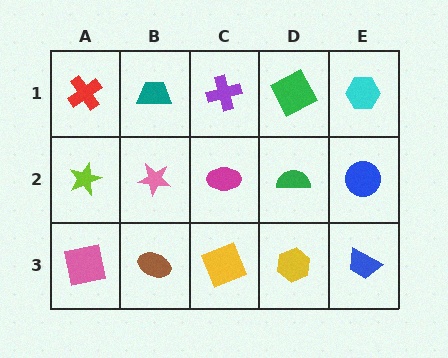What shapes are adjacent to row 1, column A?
A lime star (row 2, column A), a teal trapezoid (row 1, column B).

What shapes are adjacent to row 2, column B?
A teal trapezoid (row 1, column B), a brown ellipse (row 3, column B), a lime star (row 2, column A), a magenta ellipse (row 2, column C).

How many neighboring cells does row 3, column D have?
3.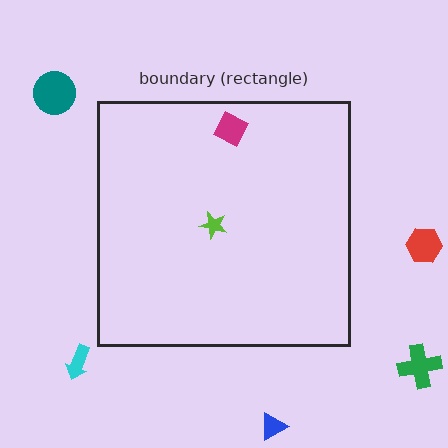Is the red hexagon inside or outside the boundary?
Outside.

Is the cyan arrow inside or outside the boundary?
Outside.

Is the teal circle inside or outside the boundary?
Outside.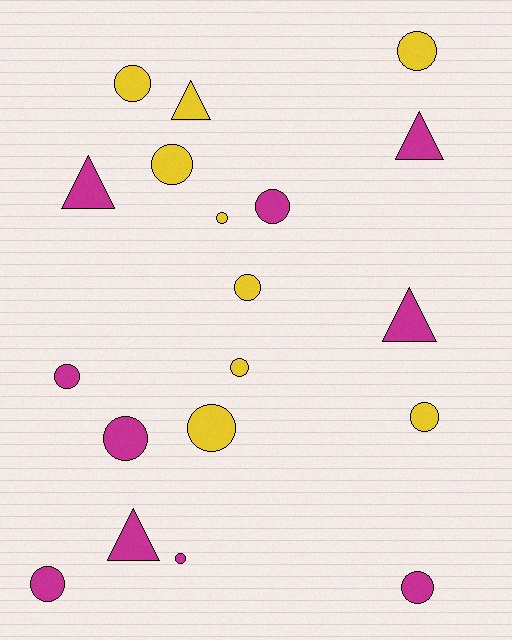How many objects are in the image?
There are 19 objects.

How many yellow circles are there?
There are 8 yellow circles.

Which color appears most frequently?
Magenta, with 10 objects.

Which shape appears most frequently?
Circle, with 14 objects.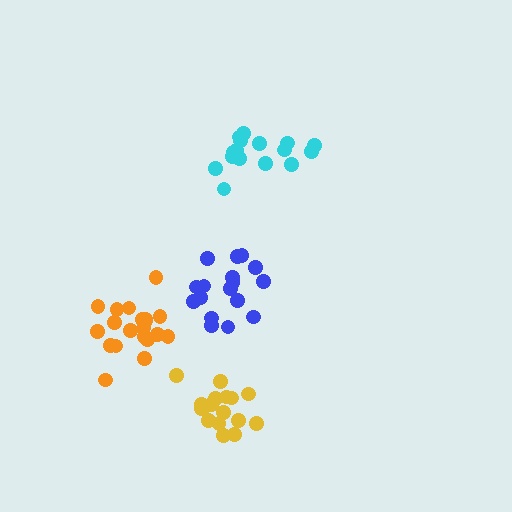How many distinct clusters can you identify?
There are 4 distinct clusters.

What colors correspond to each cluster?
The clusters are colored: orange, yellow, cyan, blue.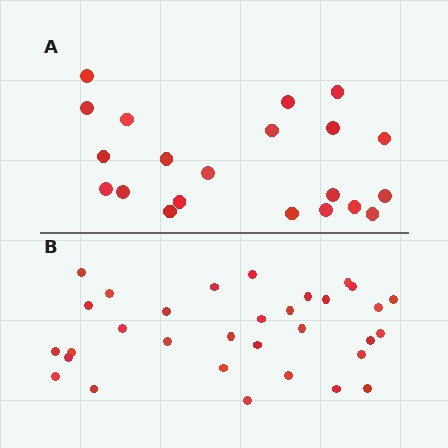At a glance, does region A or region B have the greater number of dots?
Region B (the bottom region) has more dots.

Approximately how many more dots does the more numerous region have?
Region B has roughly 12 or so more dots than region A.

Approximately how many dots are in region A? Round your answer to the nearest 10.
About 20 dots. (The exact count is 21, which rounds to 20.)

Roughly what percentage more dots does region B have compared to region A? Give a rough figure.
About 50% more.